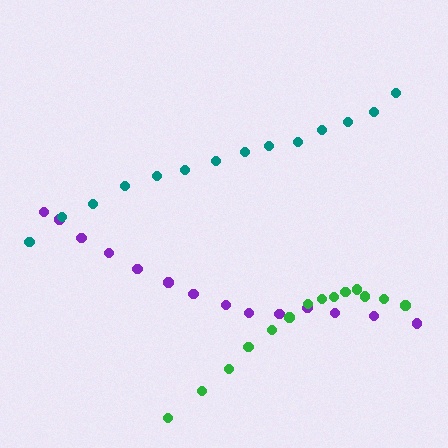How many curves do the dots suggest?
There are 3 distinct paths.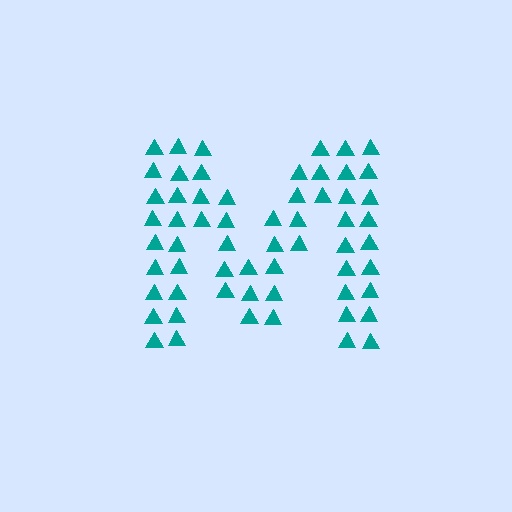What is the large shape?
The large shape is the letter M.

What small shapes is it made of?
It is made of small triangles.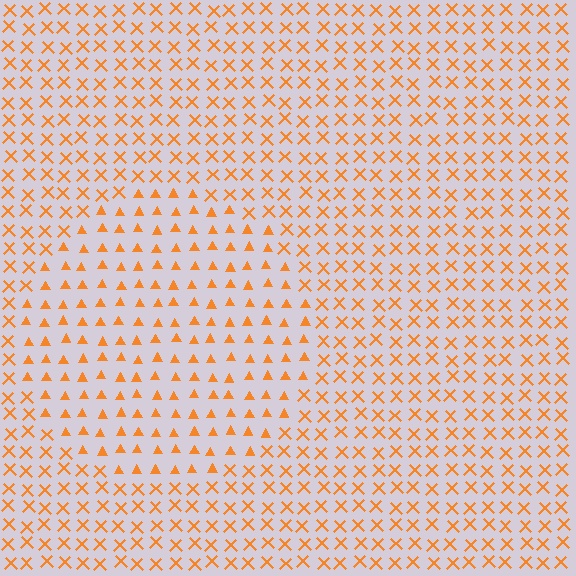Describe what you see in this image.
The image is filled with small orange elements arranged in a uniform grid. A circle-shaped region contains triangles, while the surrounding area contains X marks. The boundary is defined purely by the change in element shape.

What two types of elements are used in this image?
The image uses triangles inside the circle region and X marks outside it.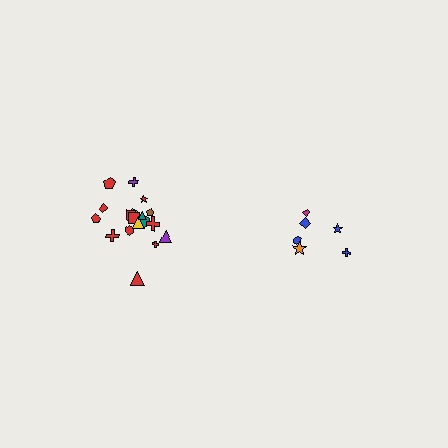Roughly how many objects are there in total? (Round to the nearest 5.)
Roughly 25 objects in total.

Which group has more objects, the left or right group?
The left group.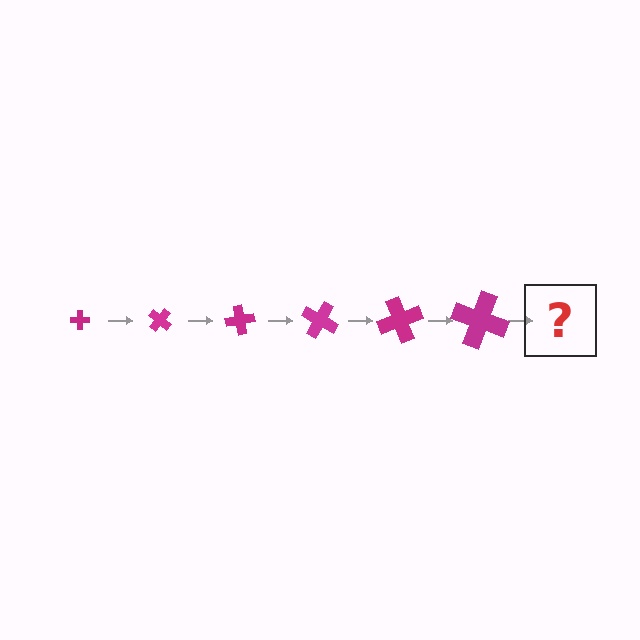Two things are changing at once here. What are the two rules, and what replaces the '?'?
The two rules are that the cross grows larger each step and it rotates 40 degrees each step. The '?' should be a cross, larger than the previous one and rotated 240 degrees from the start.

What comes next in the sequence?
The next element should be a cross, larger than the previous one and rotated 240 degrees from the start.